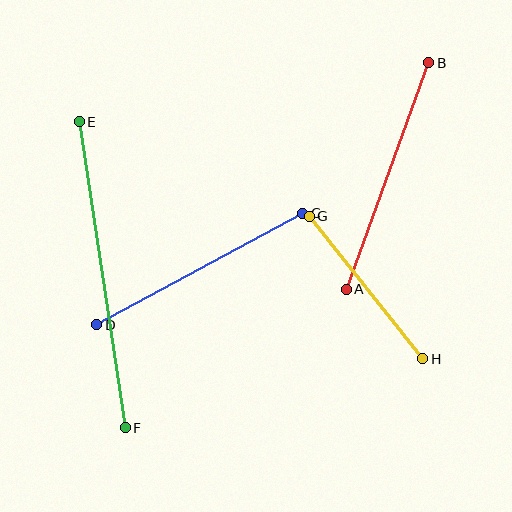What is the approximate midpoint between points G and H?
The midpoint is at approximately (366, 288) pixels.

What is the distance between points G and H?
The distance is approximately 182 pixels.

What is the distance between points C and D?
The distance is approximately 234 pixels.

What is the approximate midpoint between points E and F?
The midpoint is at approximately (102, 275) pixels.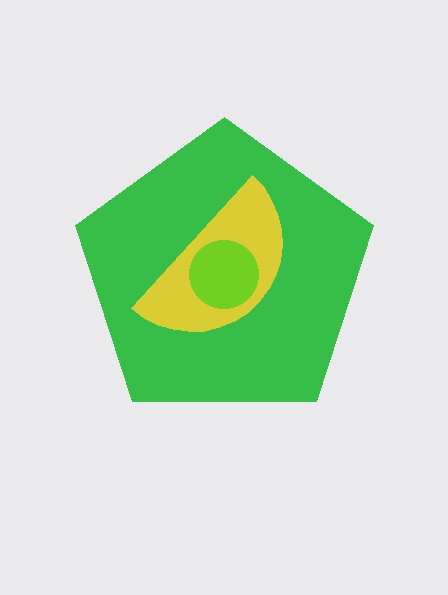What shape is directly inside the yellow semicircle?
The lime circle.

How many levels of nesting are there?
3.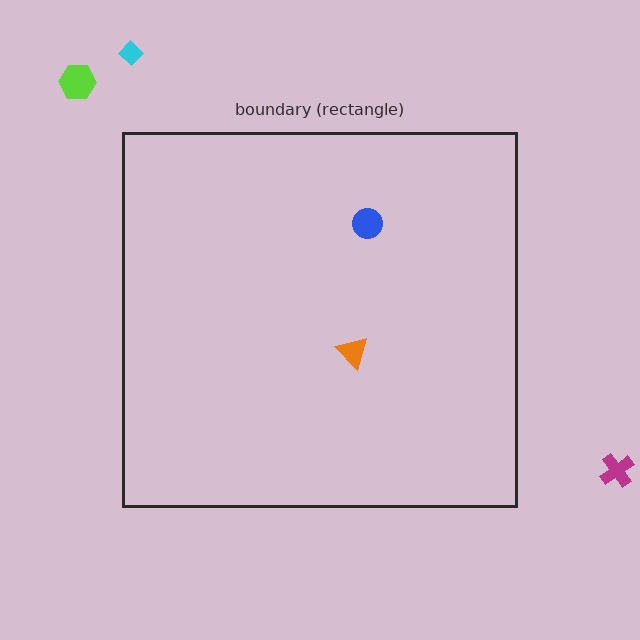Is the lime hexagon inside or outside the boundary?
Outside.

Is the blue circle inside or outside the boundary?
Inside.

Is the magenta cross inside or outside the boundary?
Outside.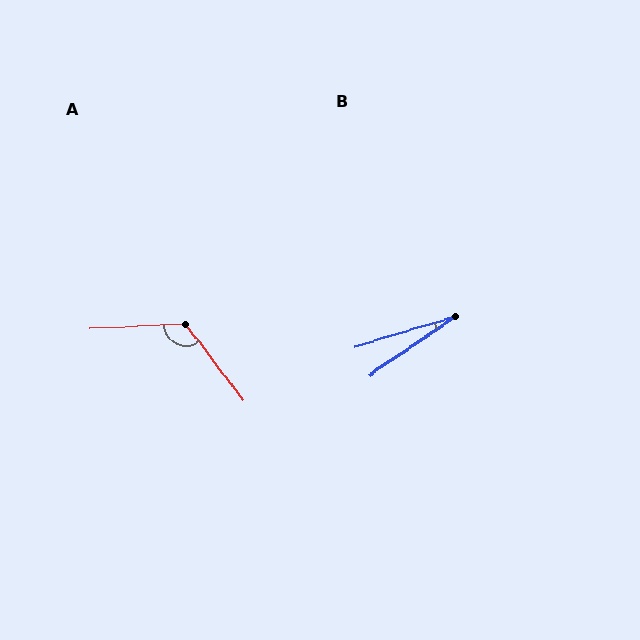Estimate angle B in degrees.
Approximately 18 degrees.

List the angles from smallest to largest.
B (18°), A (124°).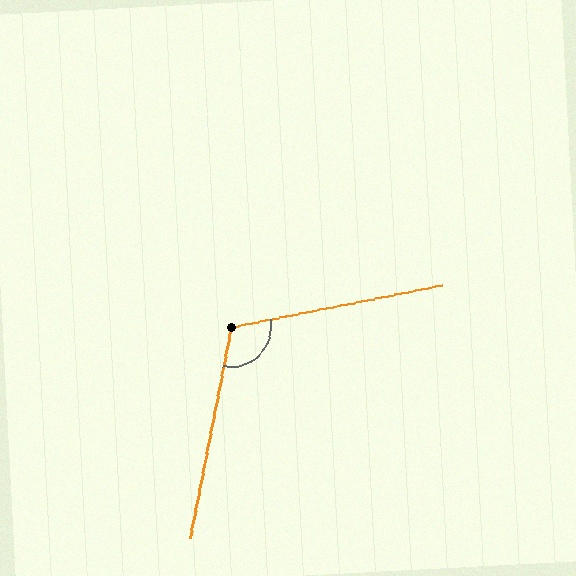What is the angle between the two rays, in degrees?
Approximately 112 degrees.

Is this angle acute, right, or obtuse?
It is obtuse.